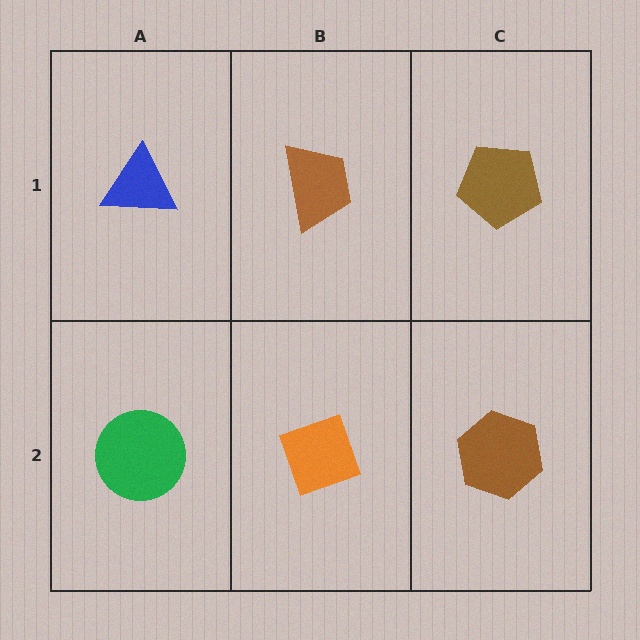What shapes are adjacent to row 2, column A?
A blue triangle (row 1, column A), an orange diamond (row 2, column B).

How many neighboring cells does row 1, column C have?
2.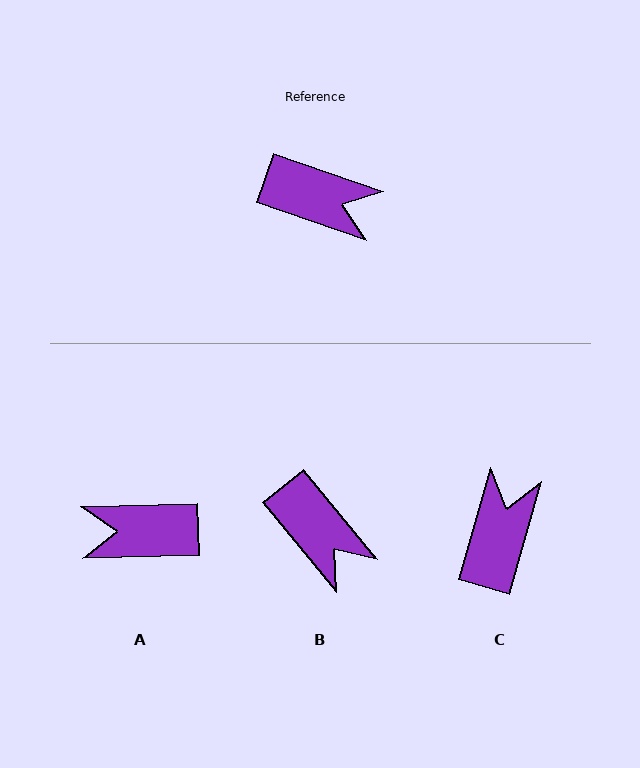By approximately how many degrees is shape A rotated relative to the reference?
Approximately 160 degrees clockwise.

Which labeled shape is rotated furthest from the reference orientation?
A, about 160 degrees away.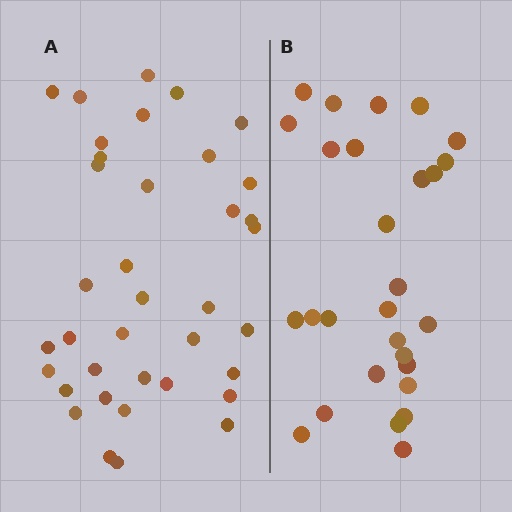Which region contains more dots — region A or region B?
Region A (the left region) has more dots.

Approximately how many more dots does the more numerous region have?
Region A has roughly 8 or so more dots than region B.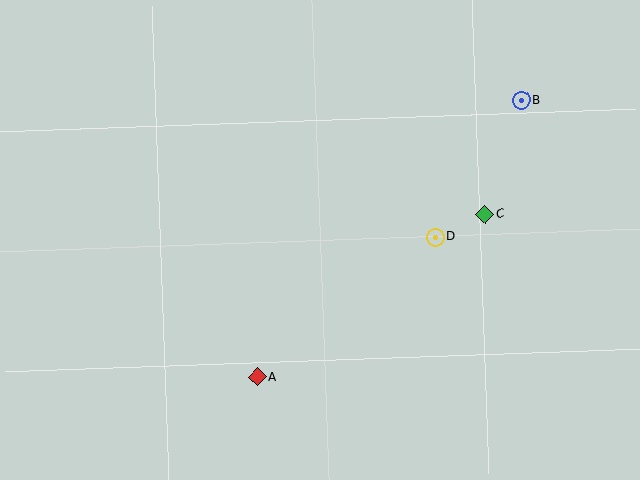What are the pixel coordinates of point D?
Point D is at (435, 237).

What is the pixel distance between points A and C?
The distance between A and C is 280 pixels.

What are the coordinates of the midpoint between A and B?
The midpoint between A and B is at (389, 239).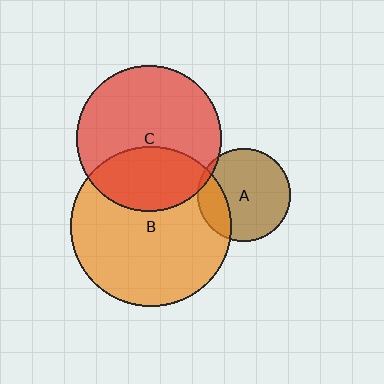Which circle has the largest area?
Circle B (orange).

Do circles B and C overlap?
Yes.